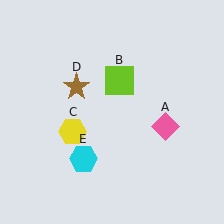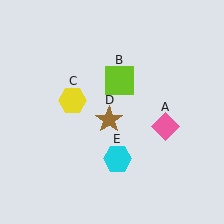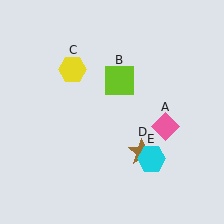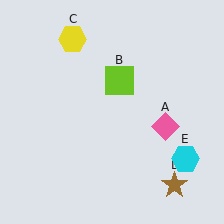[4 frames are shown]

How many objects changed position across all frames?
3 objects changed position: yellow hexagon (object C), brown star (object D), cyan hexagon (object E).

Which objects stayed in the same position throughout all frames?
Pink diamond (object A) and lime square (object B) remained stationary.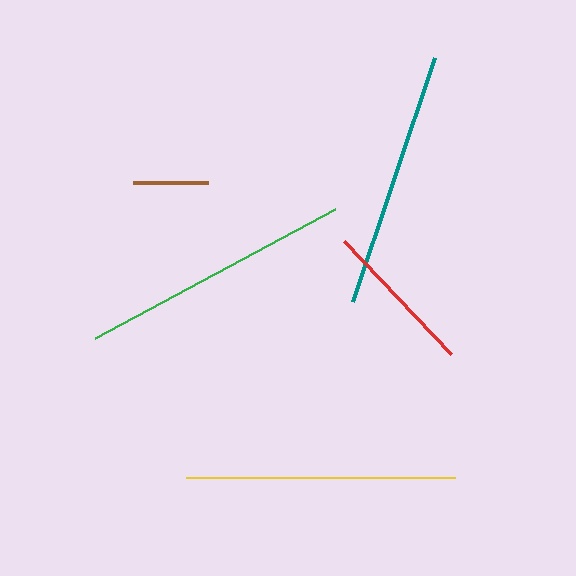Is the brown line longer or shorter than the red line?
The red line is longer than the brown line.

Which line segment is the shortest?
The brown line is the shortest at approximately 75 pixels.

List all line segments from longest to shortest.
From longest to shortest: green, yellow, teal, red, brown.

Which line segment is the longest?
The green line is the longest at approximately 272 pixels.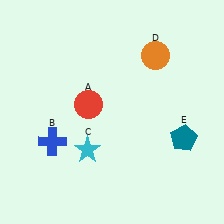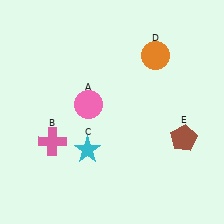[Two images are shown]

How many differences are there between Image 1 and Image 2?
There are 3 differences between the two images.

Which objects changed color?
A changed from red to pink. B changed from blue to pink. E changed from teal to brown.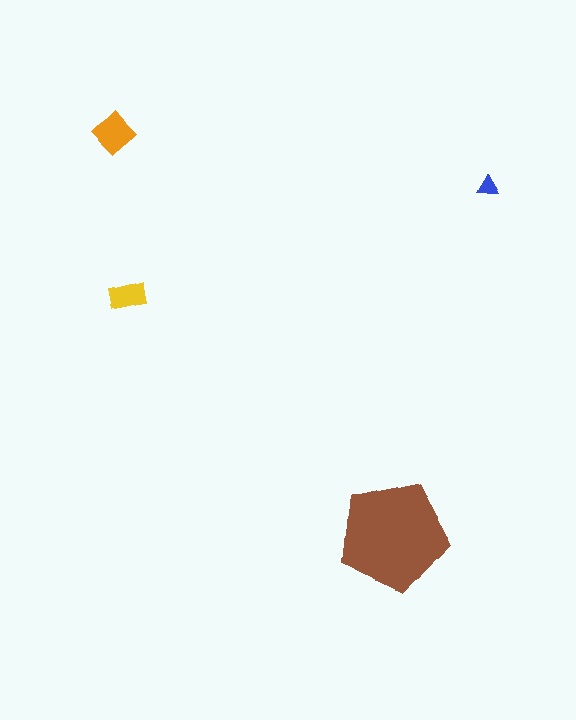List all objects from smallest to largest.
The blue triangle, the yellow rectangle, the orange diamond, the brown pentagon.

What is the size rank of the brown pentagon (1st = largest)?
1st.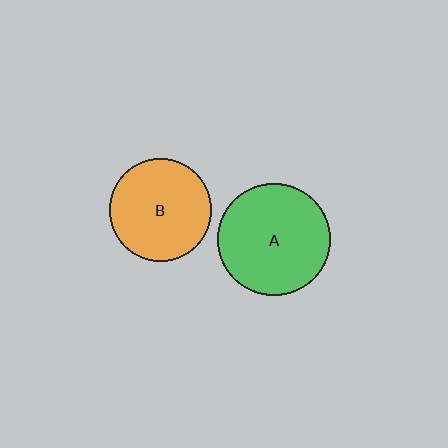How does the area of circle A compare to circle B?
Approximately 1.2 times.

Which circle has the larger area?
Circle A (green).